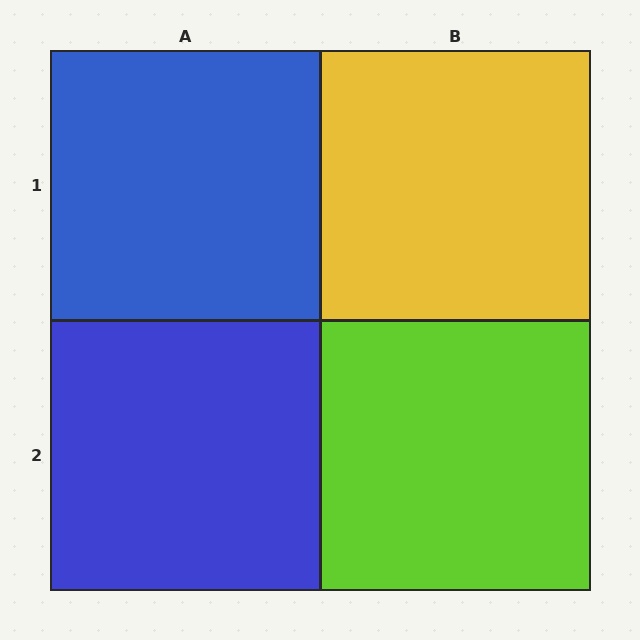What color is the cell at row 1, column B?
Yellow.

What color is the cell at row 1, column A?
Blue.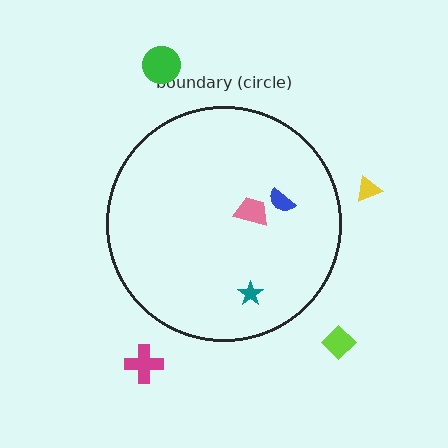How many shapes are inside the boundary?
3 inside, 4 outside.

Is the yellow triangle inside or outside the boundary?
Outside.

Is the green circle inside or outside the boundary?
Outside.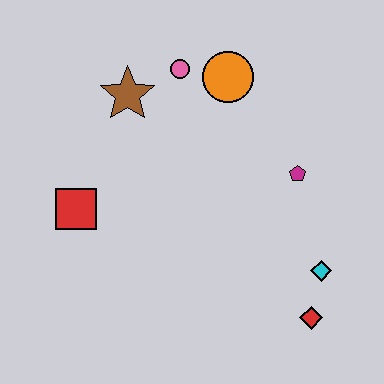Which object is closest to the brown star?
The pink circle is closest to the brown star.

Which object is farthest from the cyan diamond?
The brown star is farthest from the cyan diamond.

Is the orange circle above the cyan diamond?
Yes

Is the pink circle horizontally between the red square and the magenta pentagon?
Yes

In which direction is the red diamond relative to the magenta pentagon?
The red diamond is below the magenta pentagon.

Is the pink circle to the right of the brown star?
Yes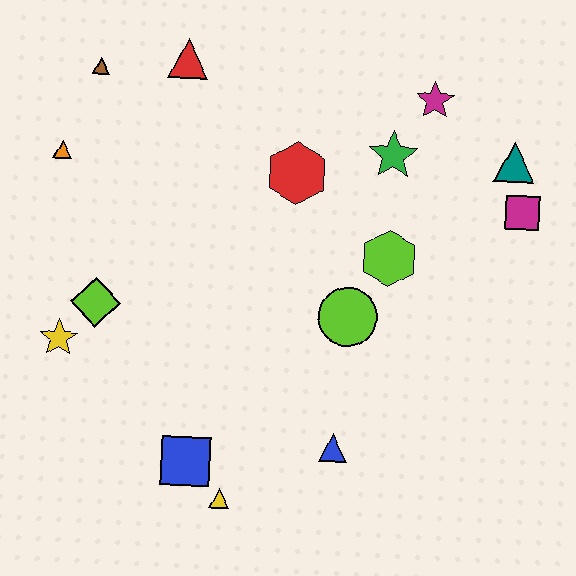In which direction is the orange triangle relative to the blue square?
The orange triangle is above the blue square.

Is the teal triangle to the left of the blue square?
No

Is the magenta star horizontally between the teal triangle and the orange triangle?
Yes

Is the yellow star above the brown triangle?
No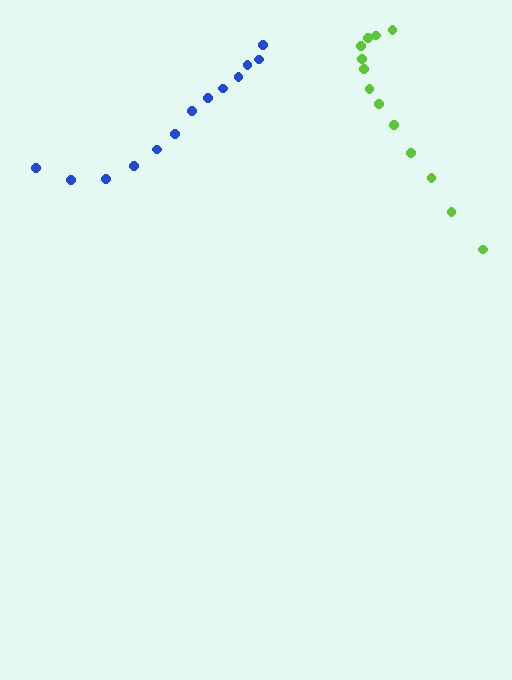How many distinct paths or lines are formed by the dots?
There are 2 distinct paths.